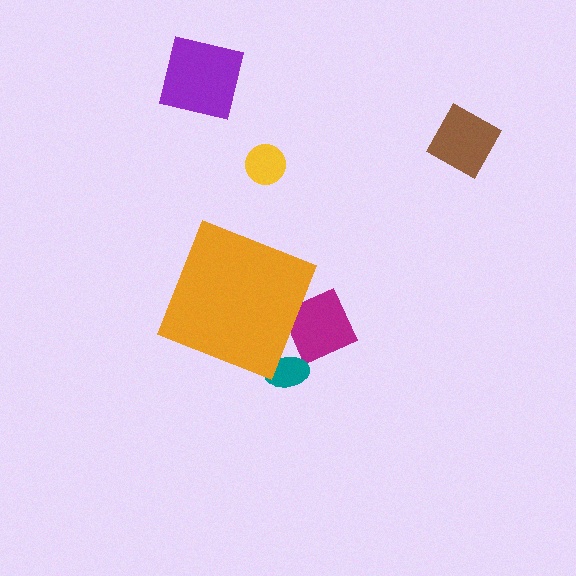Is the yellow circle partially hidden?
No, the yellow circle is fully visible.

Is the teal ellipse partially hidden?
Yes, the teal ellipse is partially hidden behind the orange diamond.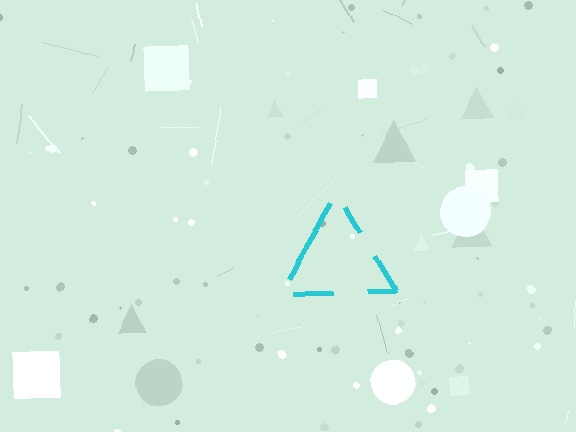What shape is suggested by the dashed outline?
The dashed outline suggests a triangle.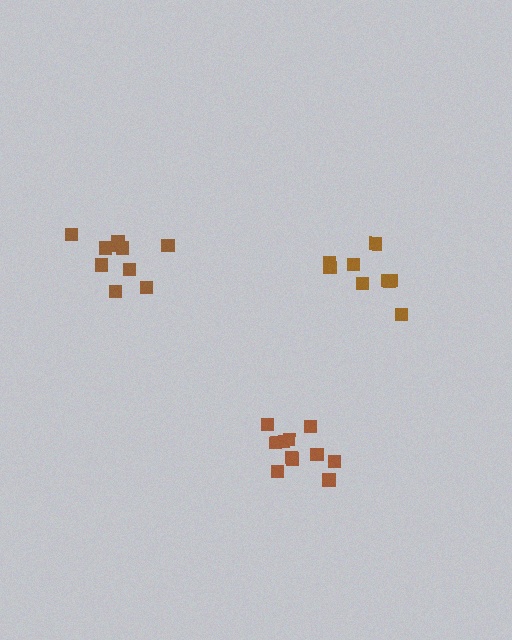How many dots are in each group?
Group 1: 10 dots, Group 2: 11 dots, Group 3: 10 dots (31 total).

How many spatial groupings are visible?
There are 3 spatial groupings.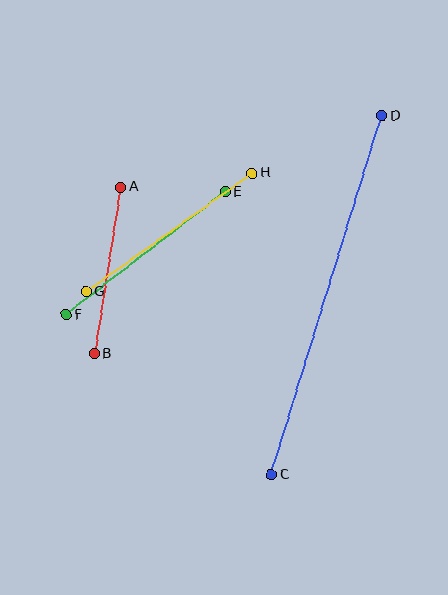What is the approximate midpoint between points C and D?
The midpoint is at approximately (327, 295) pixels.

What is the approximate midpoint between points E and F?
The midpoint is at approximately (146, 253) pixels.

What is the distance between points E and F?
The distance is approximately 201 pixels.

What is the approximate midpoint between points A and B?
The midpoint is at approximately (107, 270) pixels.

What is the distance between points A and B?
The distance is approximately 168 pixels.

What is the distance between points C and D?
The distance is approximately 376 pixels.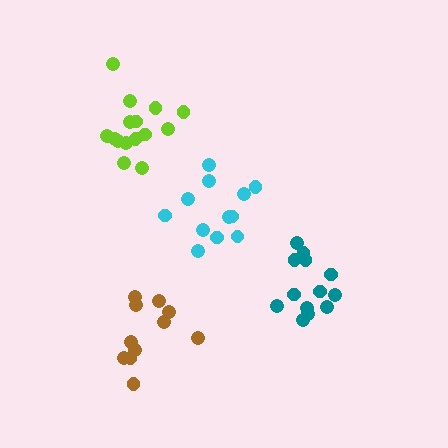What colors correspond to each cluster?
The clusters are colored: cyan, teal, brown, lime.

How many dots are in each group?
Group 1: 12 dots, Group 2: 13 dots, Group 3: 11 dots, Group 4: 15 dots (51 total).